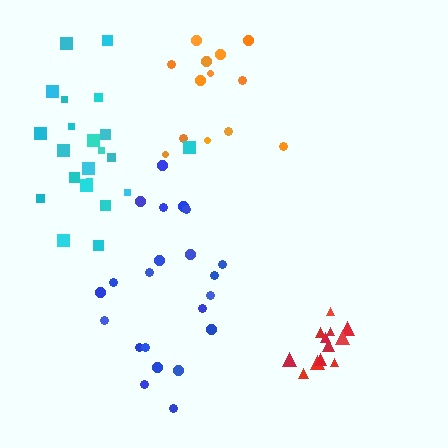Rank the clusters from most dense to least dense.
red, cyan, blue, orange.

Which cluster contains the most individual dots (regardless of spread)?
Cyan (22).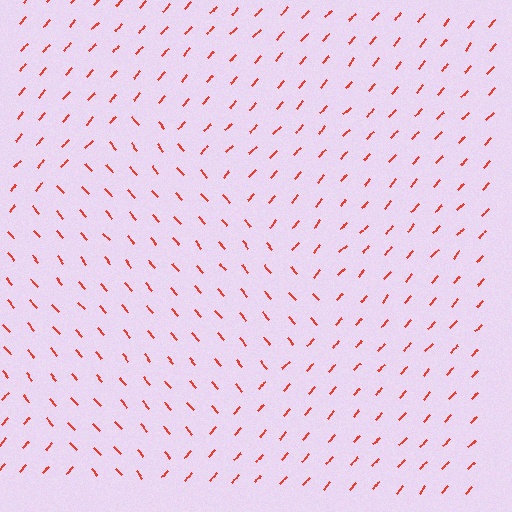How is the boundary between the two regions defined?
The boundary is defined purely by a change in line orientation (approximately 82 degrees difference). All lines are the same color and thickness.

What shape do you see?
I see a diamond.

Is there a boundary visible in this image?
Yes, there is a texture boundary formed by a change in line orientation.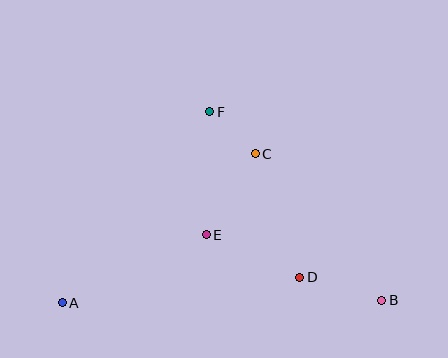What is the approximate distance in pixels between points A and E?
The distance between A and E is approximately 160 pixels.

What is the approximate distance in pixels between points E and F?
The distance between E and F is approximately 123 pixels.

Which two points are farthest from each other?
Points A and B are farthest from each other.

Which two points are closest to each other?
Points C and F are closest to each other.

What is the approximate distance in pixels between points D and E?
The distance between D and E is approximately 103 pixels.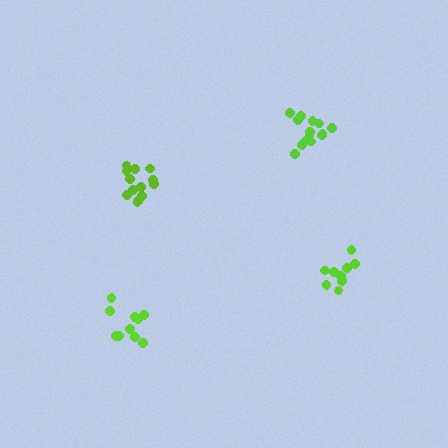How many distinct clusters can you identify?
There are 4 distinct clusters.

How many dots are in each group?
Group 1: 10 dots, Group 2: 13 dots, Group 3: 14 dots, Group 4: 9 dots (46 total).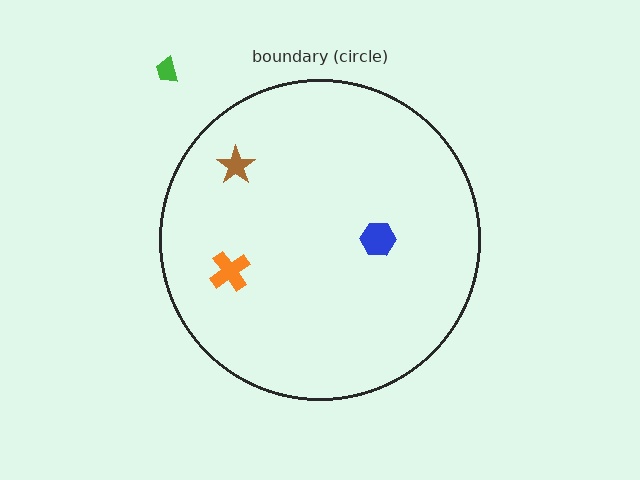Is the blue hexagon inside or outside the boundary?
Inside.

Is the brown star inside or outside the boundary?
Inside.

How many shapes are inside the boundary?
3 inside, 1 outside.